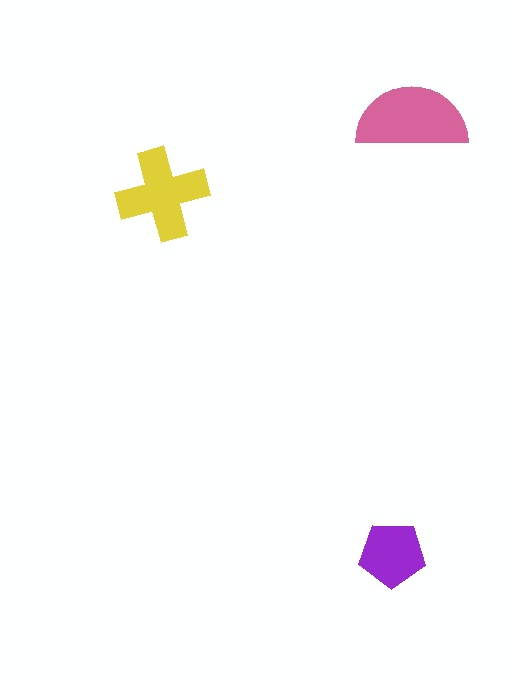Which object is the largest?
The pink semicircle.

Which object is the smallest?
The purple pentagon.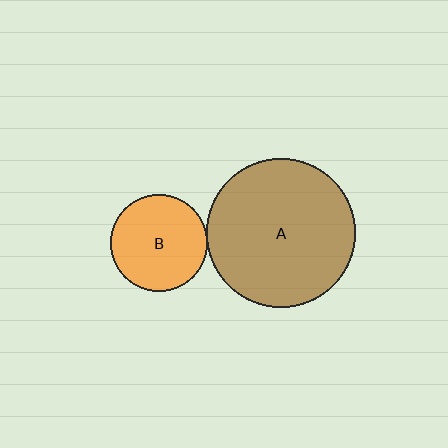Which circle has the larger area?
Circle A (brown).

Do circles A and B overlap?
Yes.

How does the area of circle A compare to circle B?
Approximately 2.4 times.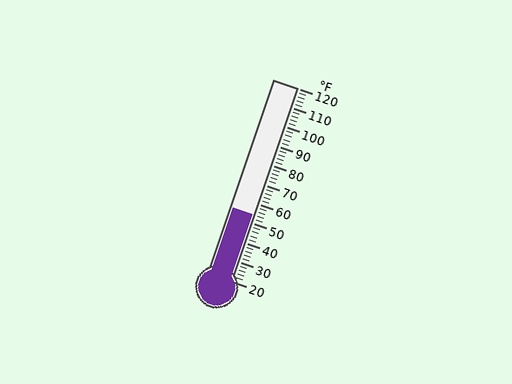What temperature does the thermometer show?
The thermometer shows approximately 54°F.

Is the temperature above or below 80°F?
The temperature is below 80°F.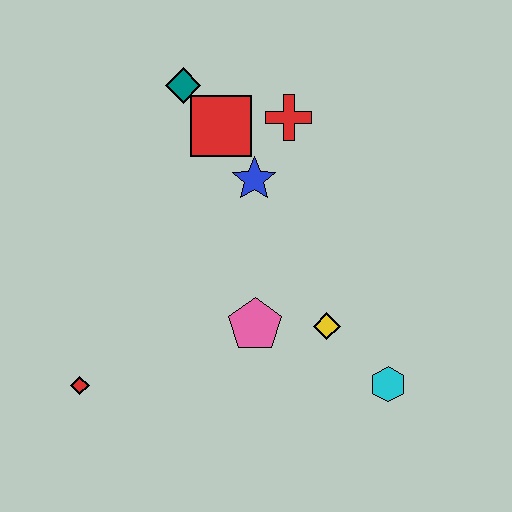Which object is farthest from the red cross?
The red diamond is farthest from the red cross.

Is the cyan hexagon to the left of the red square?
No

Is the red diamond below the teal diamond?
Yes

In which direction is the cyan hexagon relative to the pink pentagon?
The cyan hexagon is to the right of the pink pentagon.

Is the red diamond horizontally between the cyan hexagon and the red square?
No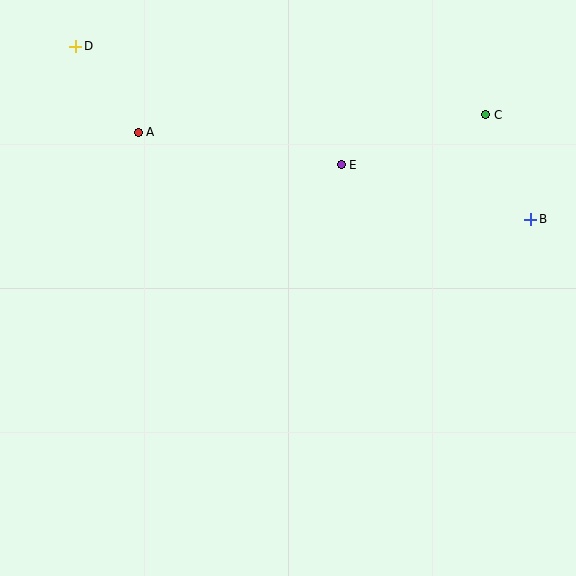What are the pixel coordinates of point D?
Point D is at (76, 46).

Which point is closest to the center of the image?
Point E at (341, 165) is closest to the center.